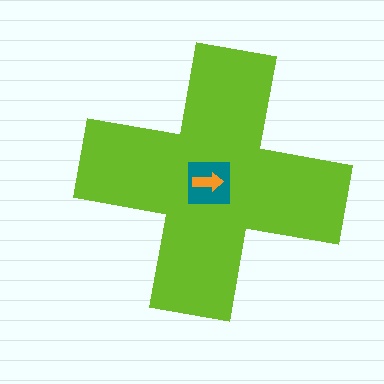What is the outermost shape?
The lime cross.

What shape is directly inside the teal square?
The orange arrow.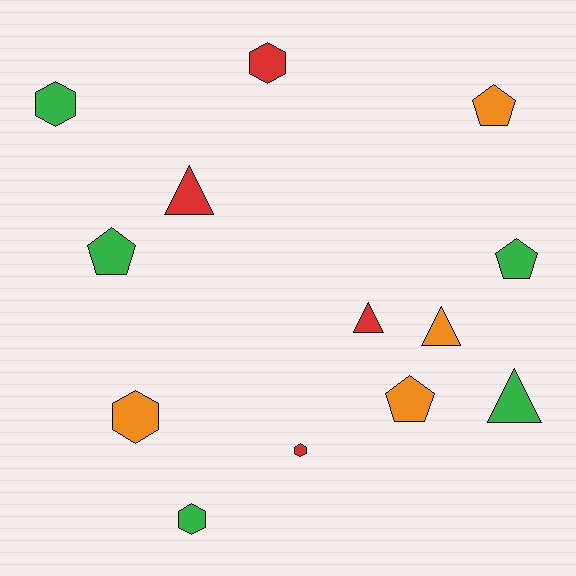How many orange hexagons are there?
There is 1 orange hexagon.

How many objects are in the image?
There are 13 objects.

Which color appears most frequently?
Green, with 5 objects.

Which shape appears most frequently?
Hexagon, with 5 objects.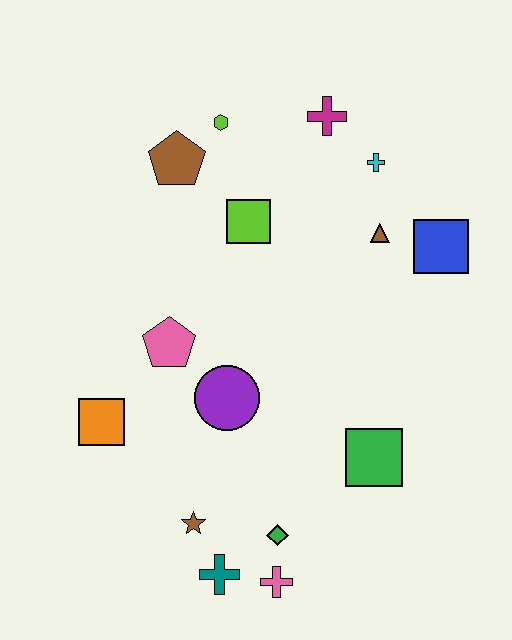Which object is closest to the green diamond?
The pink cross is closest to the green diamond.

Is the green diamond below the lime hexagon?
Yes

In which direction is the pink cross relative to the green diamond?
The pink cross is below the green diamond.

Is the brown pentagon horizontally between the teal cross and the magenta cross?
No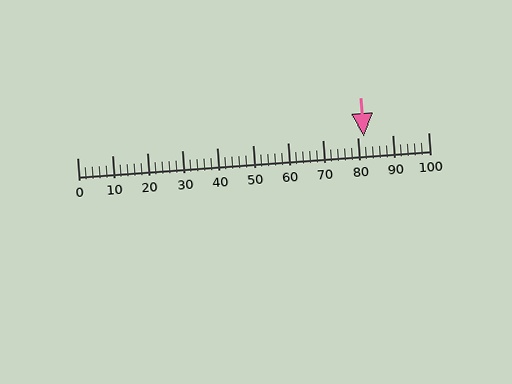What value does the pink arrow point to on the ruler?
The pink arrow points to approximately 82.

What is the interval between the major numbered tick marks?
The major tick marks are spaced 10 units apart.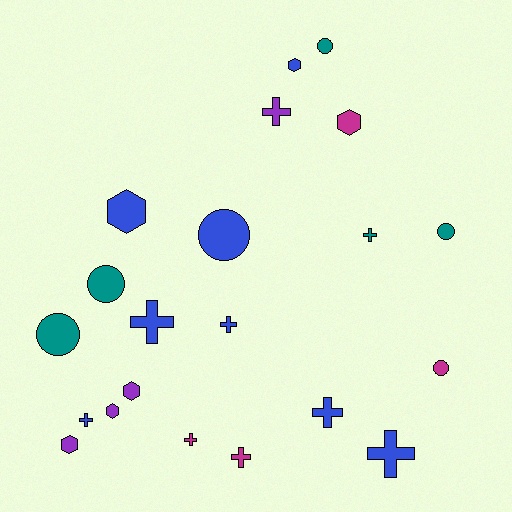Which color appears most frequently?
Blue, with 8 objects.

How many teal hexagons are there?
There are no teal hexagons.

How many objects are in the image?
There are 21 objects.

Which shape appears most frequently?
Cross, with 9 objects.